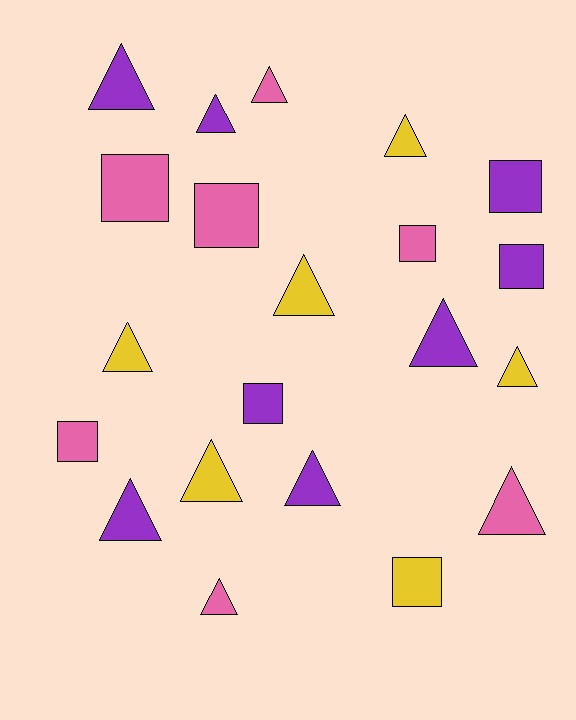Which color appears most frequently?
Purple, with 8 objects.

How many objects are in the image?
There are 21 objects.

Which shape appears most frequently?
Triangle, with 13 objects.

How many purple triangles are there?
There are 5 purple triangles.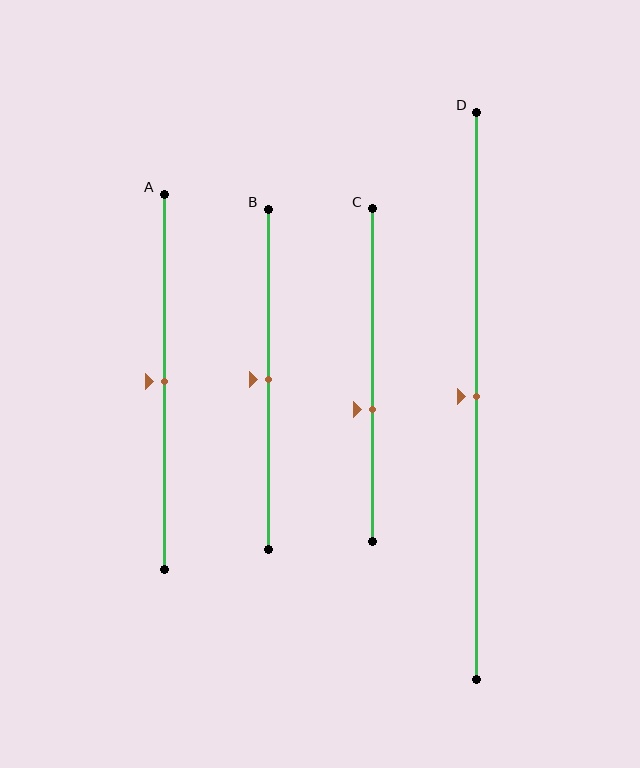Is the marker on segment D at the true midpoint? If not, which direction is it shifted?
Yes, the marker on segment D is at the true midpoint.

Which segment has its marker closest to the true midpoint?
Segment A has its marker closest to the true midpoint.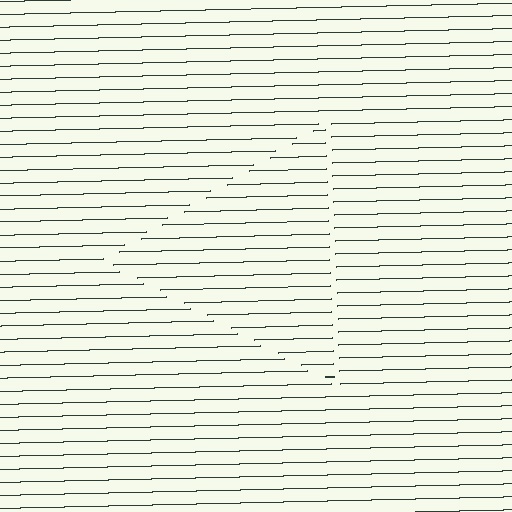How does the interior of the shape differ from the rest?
The interior of the shape contains the same grating, shifted by half a period — the contour is defined by the phase discontinuity where line-ends from the inner and outer gratings abut.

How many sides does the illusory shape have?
3 sides — the line-ends trace a triangle.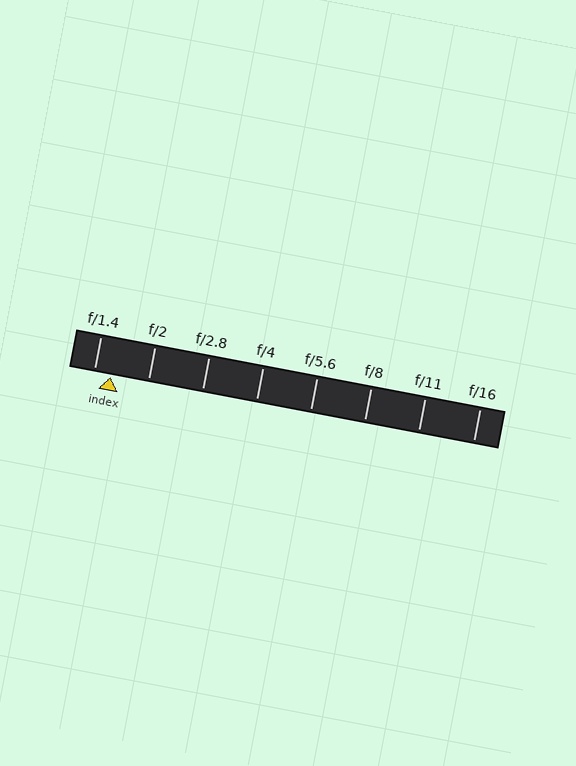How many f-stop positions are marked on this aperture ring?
There are 8 f-stop positions marked.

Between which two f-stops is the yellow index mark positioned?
The index mark is between f/1.4 and f/2.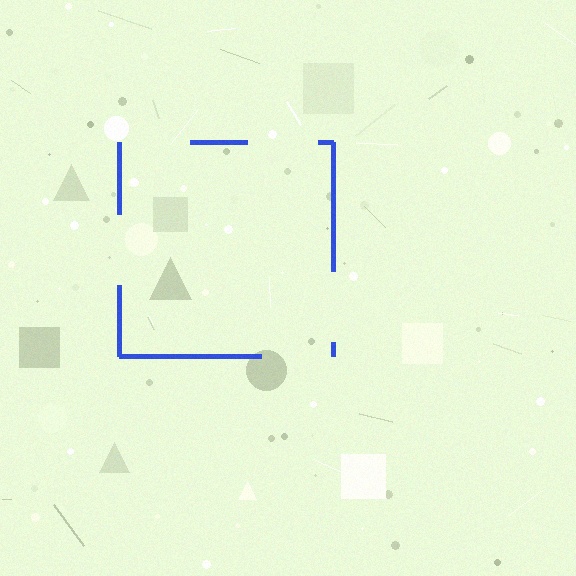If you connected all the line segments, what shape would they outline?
They would outline a square.